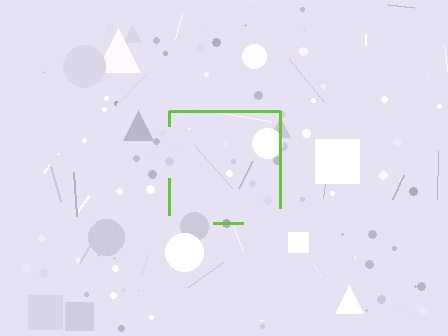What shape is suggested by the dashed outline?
The dashed outline suggests a square.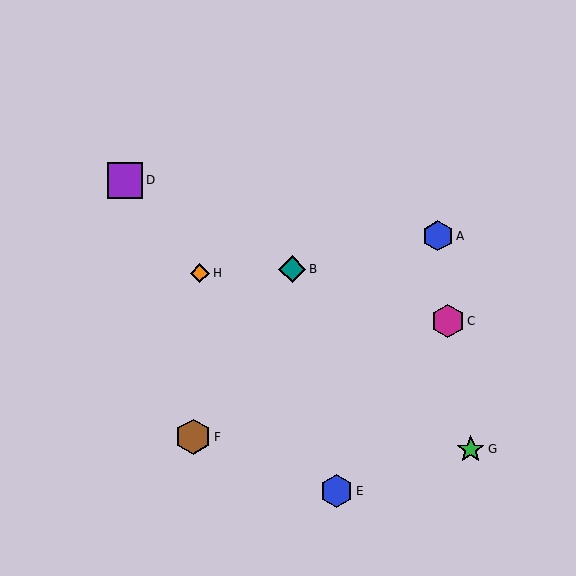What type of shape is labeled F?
Shape F is a brown hexagon.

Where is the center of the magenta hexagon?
The center of the magenta hexagon is at (448, 321).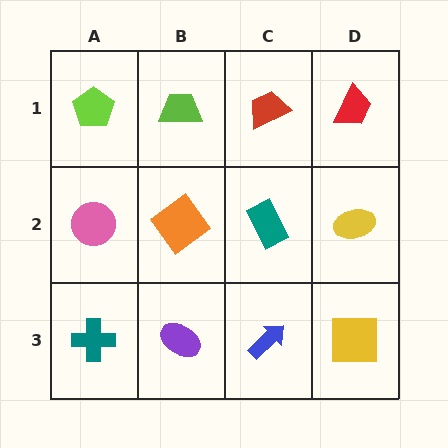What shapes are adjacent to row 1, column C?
A teal rectangle (row 2, column C), a lime trapezoid (row 1, column B), a red trapezoid (row 1, column D).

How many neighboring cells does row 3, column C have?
3.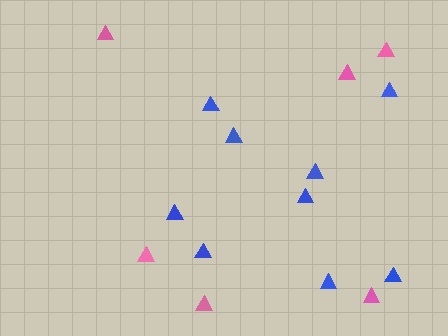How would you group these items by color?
There are 2 groups: one group of pink triangles (6) and one group of blue triangles (9).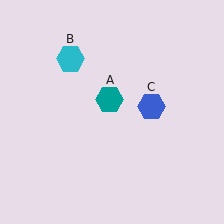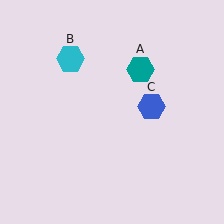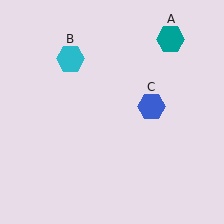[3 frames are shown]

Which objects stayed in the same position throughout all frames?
Cyan hexagon (object B) and blue hexagon (object C) remained stationary.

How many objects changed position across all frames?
1 object changed position: teal hexagon (object A).